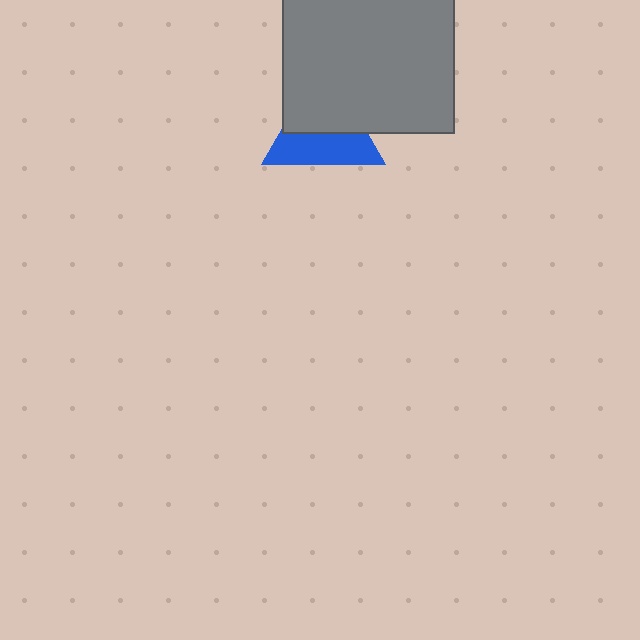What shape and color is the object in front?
The object in front is a gray square.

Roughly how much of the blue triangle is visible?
About half of it is visible (roughly 50%).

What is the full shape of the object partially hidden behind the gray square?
The partially hidden object is a blue triangle.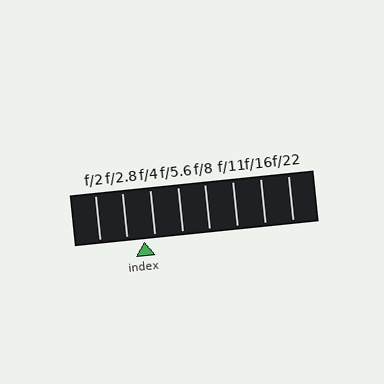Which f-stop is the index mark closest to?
The index mark is closest to f/4.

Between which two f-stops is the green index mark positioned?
The index mark is between f/2.8 and f/4.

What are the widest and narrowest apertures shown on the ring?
The widest aperture shown is f/2 and the narrowest is f/22.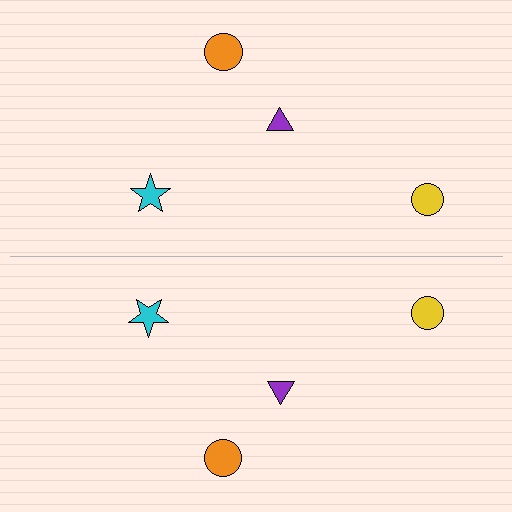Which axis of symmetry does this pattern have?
The pattern has a horizontal axis of symmetry running through the center of the image.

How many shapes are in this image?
There are 8 shapes in this image.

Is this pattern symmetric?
Yes, this pattern has bilateral (reflection) symmetry.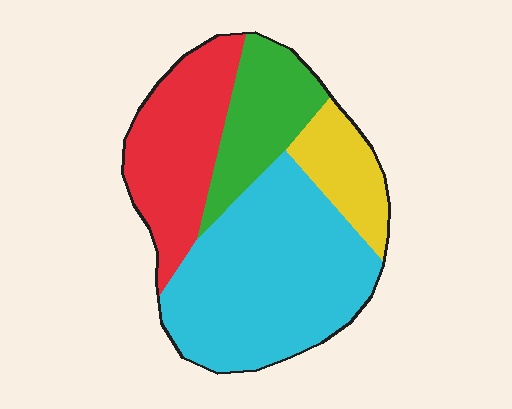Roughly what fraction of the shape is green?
Green takes up about one sixth (1/6) of the shape.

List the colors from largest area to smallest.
From largest to smallest: cyan, red, green, yellow.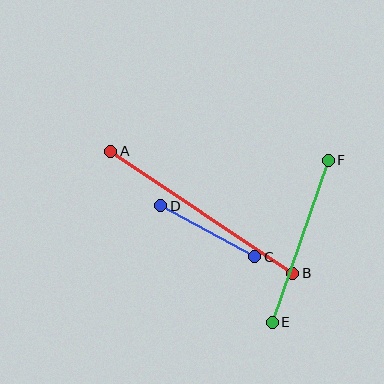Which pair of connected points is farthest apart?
Points A and B are farthest apart.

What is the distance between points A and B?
The distance is approximately 219 pixels.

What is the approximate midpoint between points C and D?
The midpoint is at approximately (208, 231) pixels.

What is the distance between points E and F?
The distance is approximately 172 pixels.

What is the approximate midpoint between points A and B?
The midpoint is at approximately (202, 212) pixels.